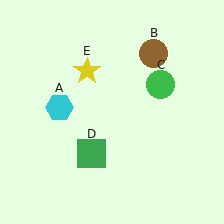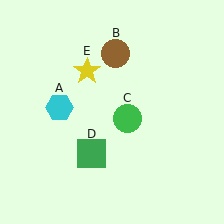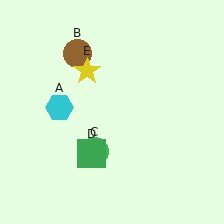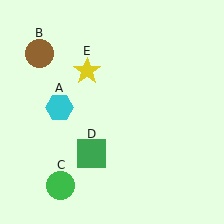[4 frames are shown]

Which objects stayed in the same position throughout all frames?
Cyan hexagon (object A) and green square (object D) and yellow star (object E) remained stationary.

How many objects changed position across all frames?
2 objects changed position: brown circle (object B), green circle (object C).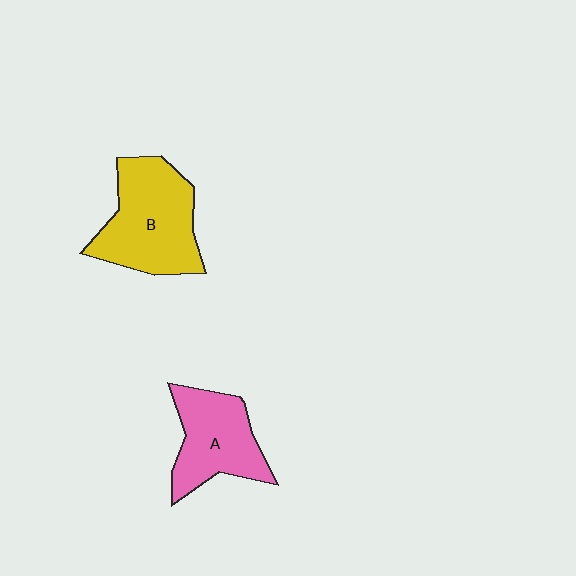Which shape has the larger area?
Shape B (yellow).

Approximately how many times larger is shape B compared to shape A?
Approximately 1.3 times.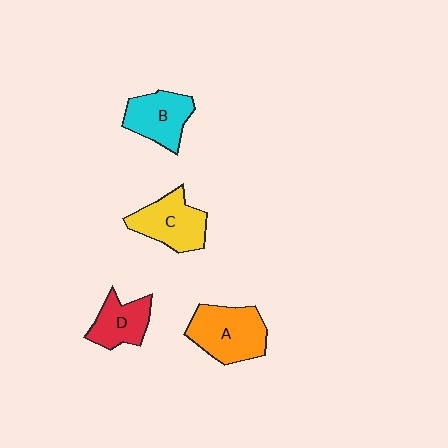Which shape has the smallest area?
Shape D (red).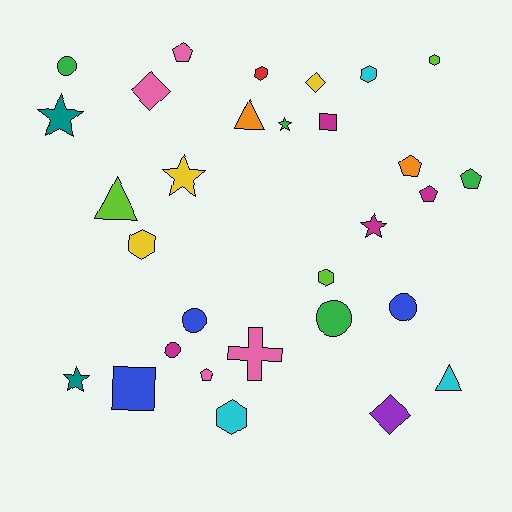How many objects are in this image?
There are 30 objects.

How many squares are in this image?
There are 2 squares.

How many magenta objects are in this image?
There are 4 magenta objects.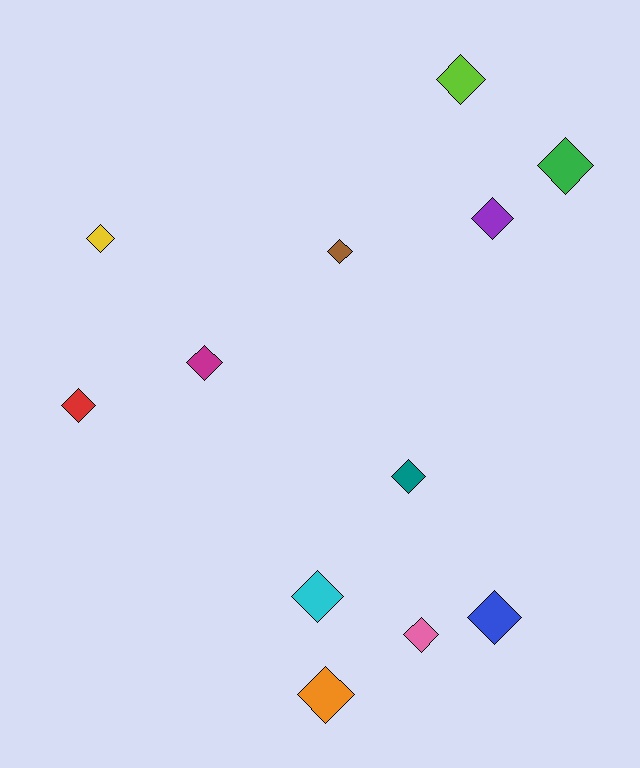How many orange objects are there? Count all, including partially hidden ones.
There is 1 orange object.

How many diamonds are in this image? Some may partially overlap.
There are 12 diamonds.